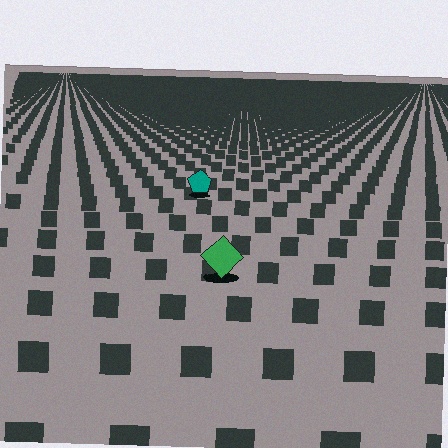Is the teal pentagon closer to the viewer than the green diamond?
No. The green diamond is closer — you can tell from the texture gradient: the ground texture is coarser near it.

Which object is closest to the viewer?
The green diamond is closest. The texture marks near it are larger and more spread out.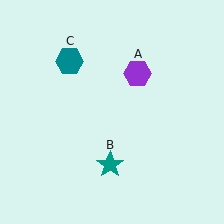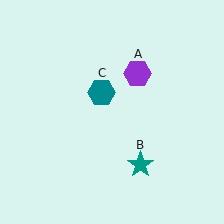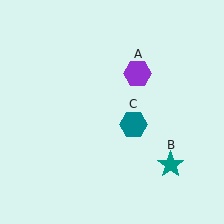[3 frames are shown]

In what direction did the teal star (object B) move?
The teal star (object B) moved right.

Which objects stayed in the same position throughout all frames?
Purple hexagon (object A) remained stationary.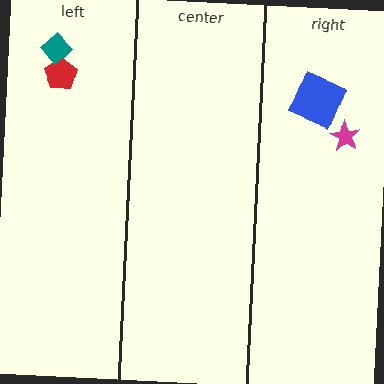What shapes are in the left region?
The red pentagon, the teal diamond.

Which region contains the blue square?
The right region.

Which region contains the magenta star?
The right region.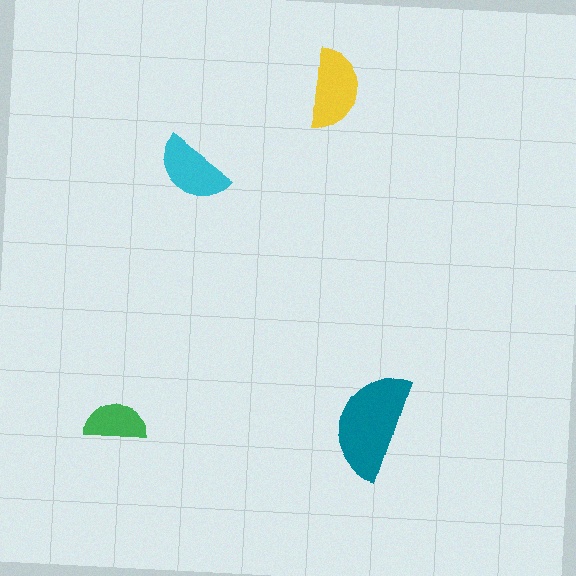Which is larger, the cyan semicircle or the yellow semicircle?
The yellow one.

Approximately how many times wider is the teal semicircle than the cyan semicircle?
About 1.5 times wider.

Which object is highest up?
The yellow semicircle is topmost.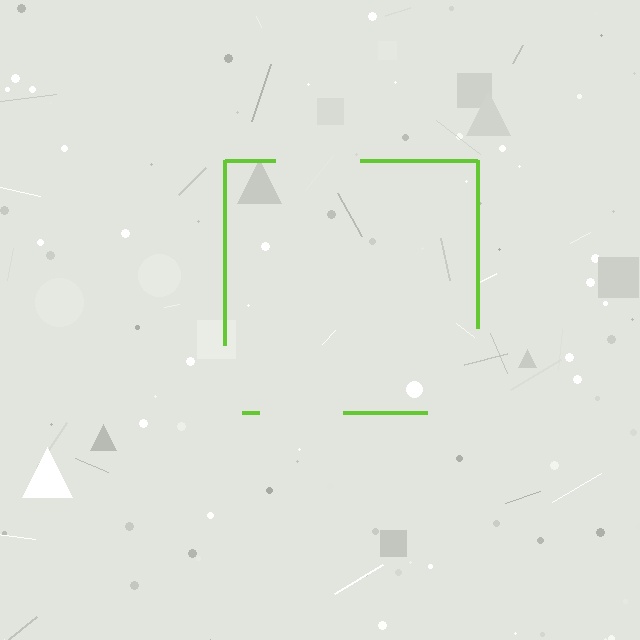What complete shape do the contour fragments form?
The contour fragments form a square.